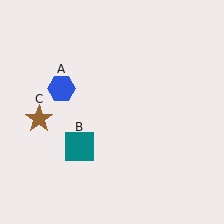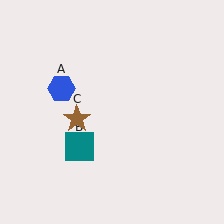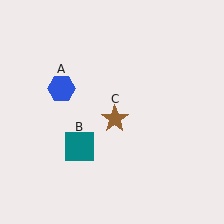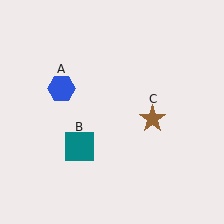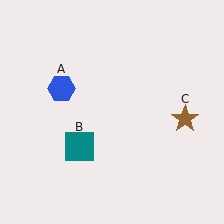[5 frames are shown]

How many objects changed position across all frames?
1 object changed position: brown star (object C).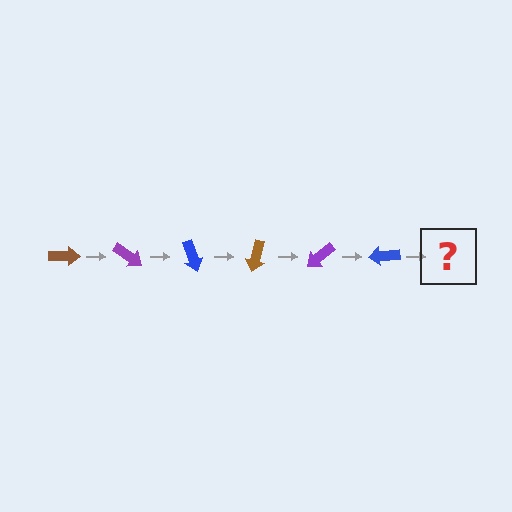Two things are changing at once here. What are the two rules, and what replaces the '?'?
The two rules are that it rotates 35 degrees each step and the color cycles through brown, purple, and blue. The '?' should be a brown arrow, rotated 210 degrees from the start.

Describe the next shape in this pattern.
It should be a brown arrow, rotated 210 degrees from the start.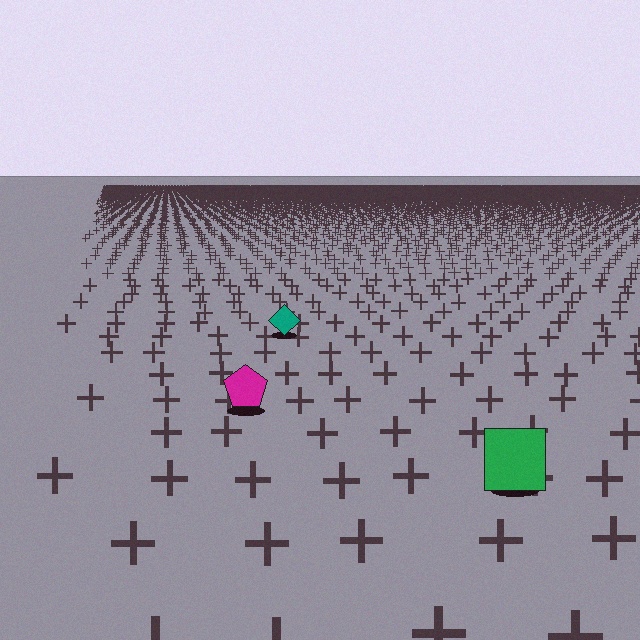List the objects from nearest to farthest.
From nearest to farthest: the green square, the magenta pentagon, the teal diamond.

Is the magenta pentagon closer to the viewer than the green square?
No. The green square is closer — you can tell from the texture gradient: the ground texture is coarser near it.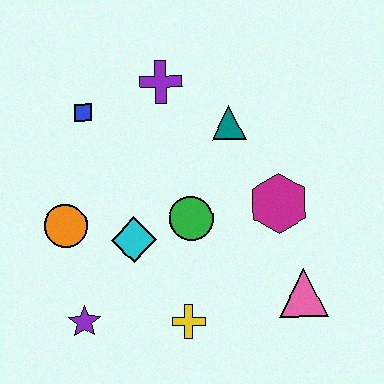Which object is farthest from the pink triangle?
The blue square is farthest from the pink triangle.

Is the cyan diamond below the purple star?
No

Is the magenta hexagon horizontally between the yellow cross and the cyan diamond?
No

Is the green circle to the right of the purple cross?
Yes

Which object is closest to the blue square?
The purple cross is closest to the blue square.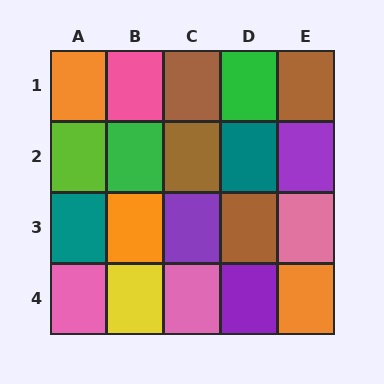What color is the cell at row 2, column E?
Purple.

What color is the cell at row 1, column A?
Orange.